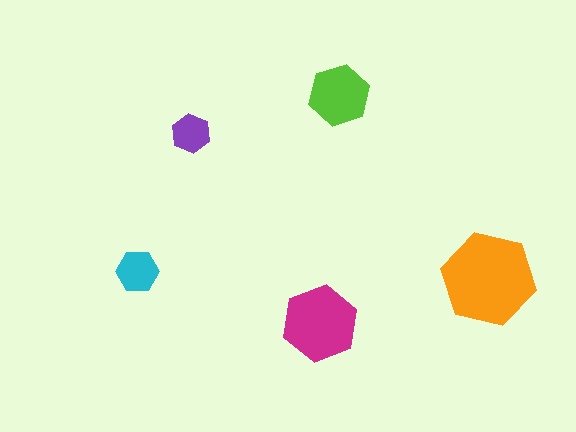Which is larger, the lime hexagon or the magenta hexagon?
The magenta one.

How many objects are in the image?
There are 5 objects in the image.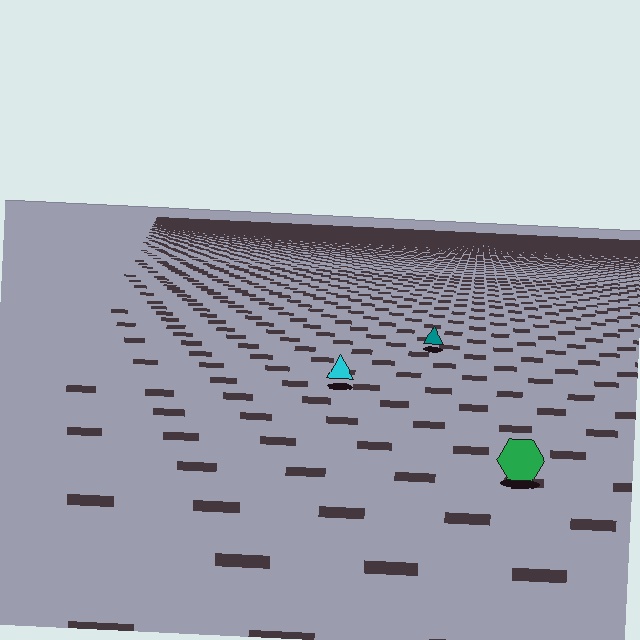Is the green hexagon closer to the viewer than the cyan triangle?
Yes. The green hexagon is closer — you can tell from the texture gradient: the ground texture is coarser near it.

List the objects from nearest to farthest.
From nearest to farthest: the green hexagon, the cyan triangle, the teal triangle.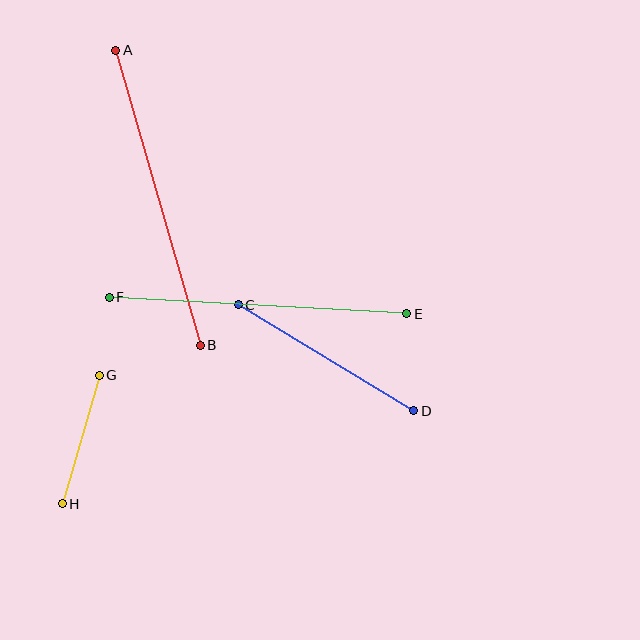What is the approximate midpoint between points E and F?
The midpoint is at approximately (258, 306) pixels.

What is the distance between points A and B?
The distance is approximately 307 pixels.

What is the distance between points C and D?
The distance is approximately 205 pixels.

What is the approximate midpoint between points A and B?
The midpoint is at approximately (158, 198) pixels.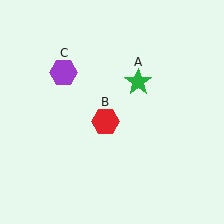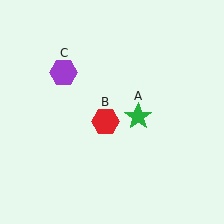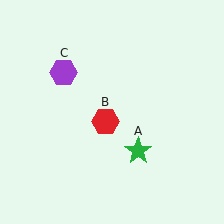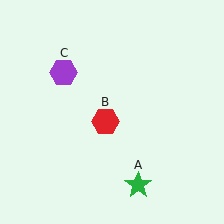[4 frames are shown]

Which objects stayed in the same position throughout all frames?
Red hexagon (object B) and purple hexagon (object C) remained stationary.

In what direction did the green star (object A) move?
The green star (object A) moved down.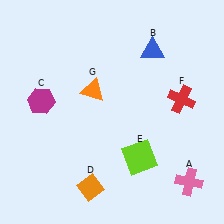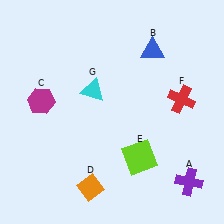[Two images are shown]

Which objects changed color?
A changed from pink to purple. G changed from orange to cyan.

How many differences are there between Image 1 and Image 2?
There are 2 differences between the two images.